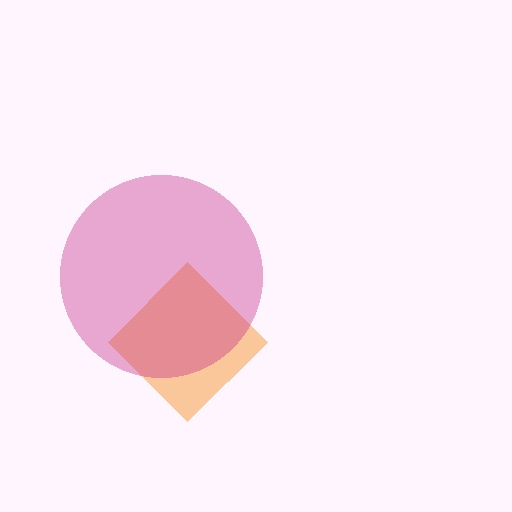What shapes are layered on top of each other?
The layered shapes are: an orange diamond, a magenta circle.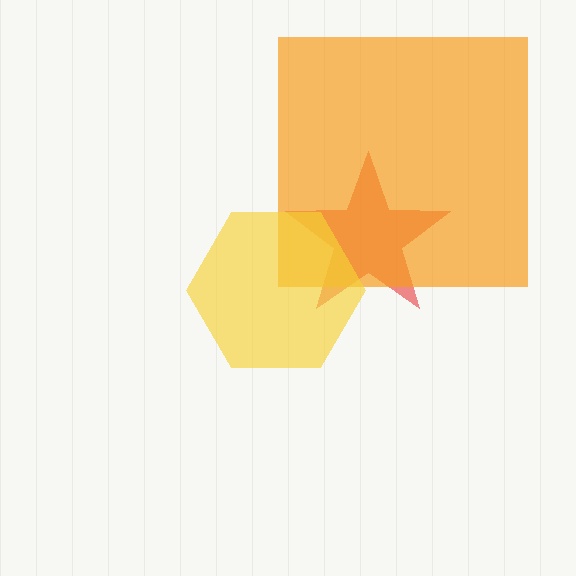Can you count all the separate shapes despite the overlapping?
Yes, there are 3 separate shapes.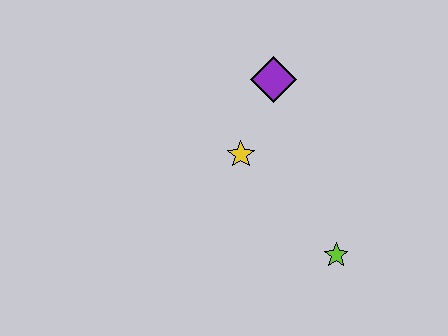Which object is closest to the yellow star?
The purple diamond is closest to the yellow star.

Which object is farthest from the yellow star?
The lime star is farthest from the yellow star.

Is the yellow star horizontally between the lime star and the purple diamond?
No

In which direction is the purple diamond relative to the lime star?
The purple diamond is above the lime star.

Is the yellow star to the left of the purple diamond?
Yes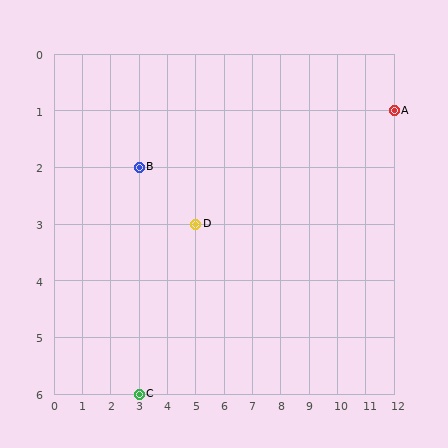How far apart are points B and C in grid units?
Points B and C are 4 rows apart.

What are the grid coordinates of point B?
Point B is at grid coordinates (3, 2).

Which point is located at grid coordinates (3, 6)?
Point C is at (3, 6).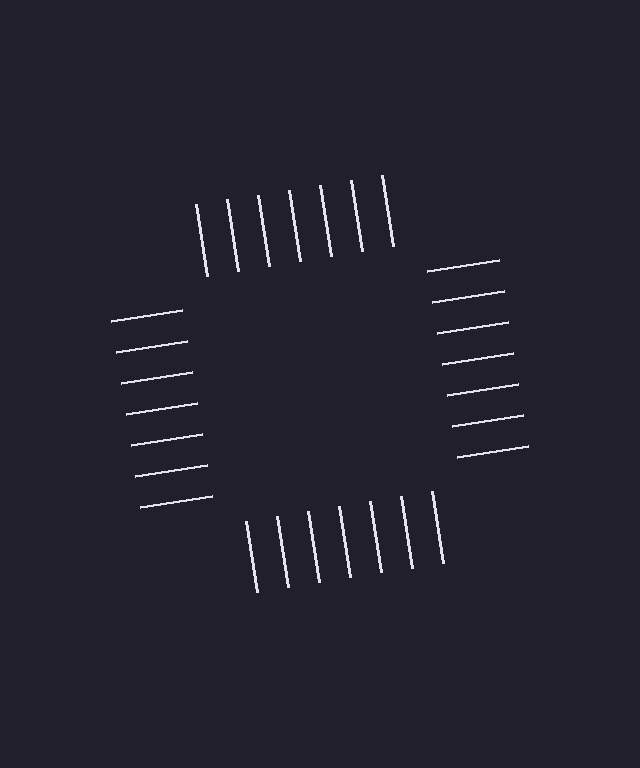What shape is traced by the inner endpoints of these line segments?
An illusory square — the line segments terminate on its edges but no continuous stroke is drawn.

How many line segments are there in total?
28 — 7 along each of the 4 edges.